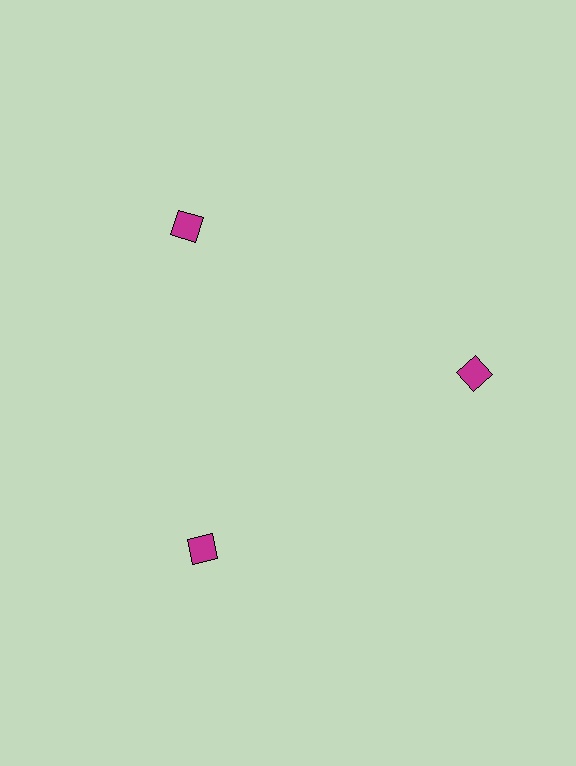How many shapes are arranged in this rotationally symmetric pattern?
There are 3 shapes, arranged in 3 groups of 1.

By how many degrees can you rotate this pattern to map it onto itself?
The pattern maps onto itself every 120 degrees of rotation.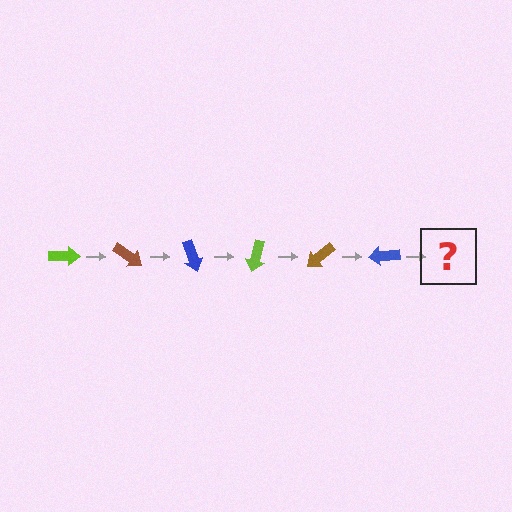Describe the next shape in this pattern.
It should be a lime arrow, rotated 210 degrees from the start.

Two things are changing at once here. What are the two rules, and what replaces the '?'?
The two rules are that it rotates 35 degrees each step and the color cycles through lime, brown, and blue. The '?' should be a lime arrow, rotated 210 degrees from the start.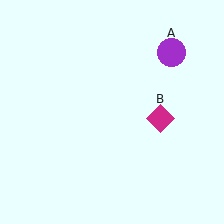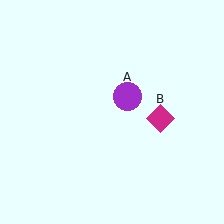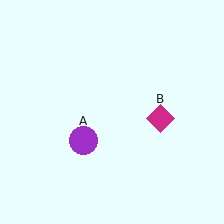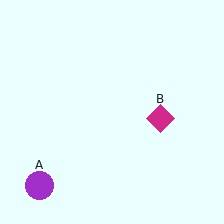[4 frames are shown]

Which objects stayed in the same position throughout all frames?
Magenta diamond (object B) remained stationary.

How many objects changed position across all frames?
1 object changed position: purple circle (object A).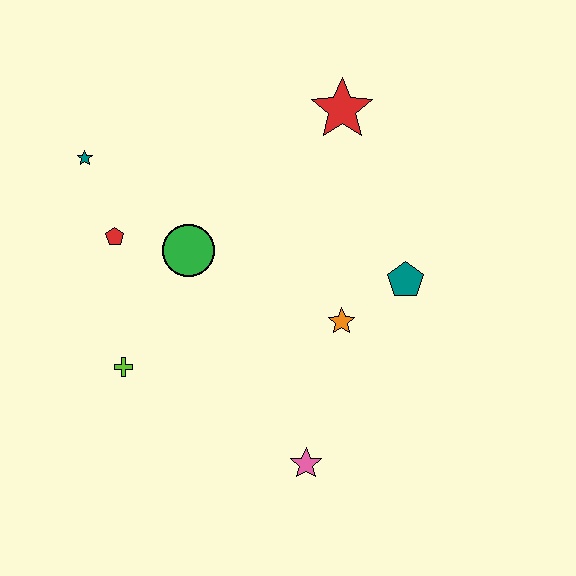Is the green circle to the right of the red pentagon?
Yes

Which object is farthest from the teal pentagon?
The teal star is farthest from the teal pentagon.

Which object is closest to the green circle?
The red pentagon is closest to the green circle.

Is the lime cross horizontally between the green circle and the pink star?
No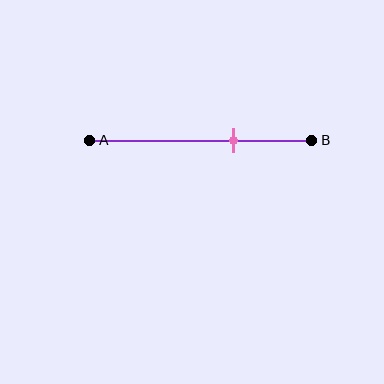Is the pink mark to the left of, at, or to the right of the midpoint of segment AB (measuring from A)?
The pink mark is to the right of the midpoint of segment AB.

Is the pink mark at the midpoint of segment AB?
No, the mark is at about 65% from A, not at the 50% midpoint.